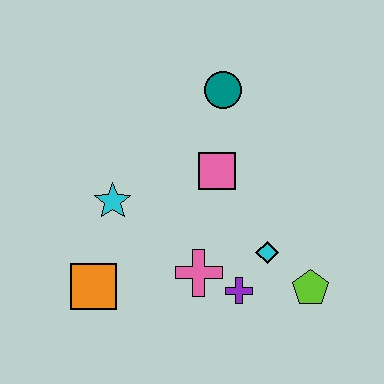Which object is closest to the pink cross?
The purple cross is closest to the pink cross.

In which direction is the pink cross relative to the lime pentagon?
The pink cross is to the left of the lime pentagon.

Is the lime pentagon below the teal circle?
Yes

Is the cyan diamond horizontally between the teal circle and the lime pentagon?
Yes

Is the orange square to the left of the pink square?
Yes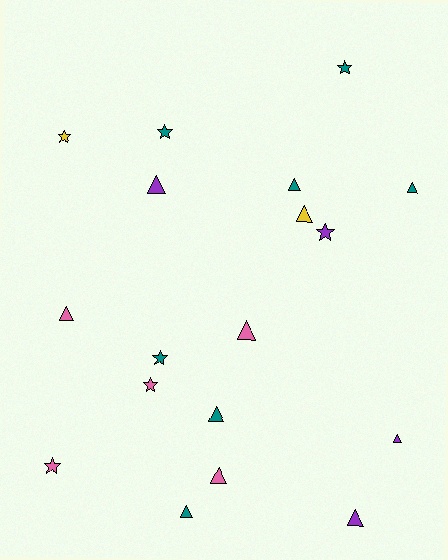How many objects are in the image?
There are 18 objects.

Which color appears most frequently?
Teal, with 7 objects.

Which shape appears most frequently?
Triangle, with 11 objects.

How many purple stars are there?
There is 1 purple star.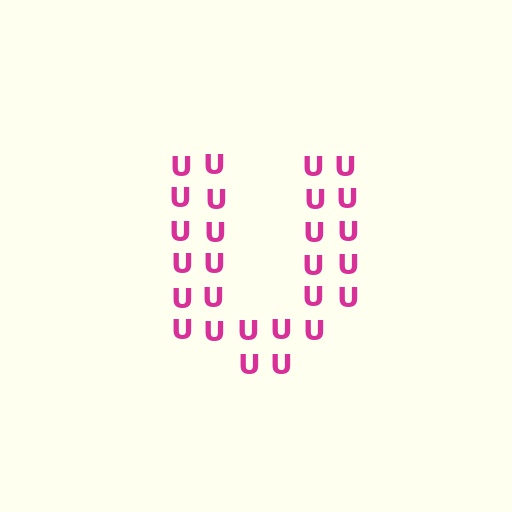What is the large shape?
The large shape is the letter U.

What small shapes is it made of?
It is made of small letter U's.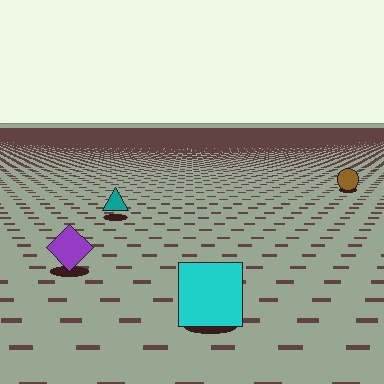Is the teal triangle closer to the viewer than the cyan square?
No. The cyan square is closer — you can tell from the texture gradient: the ground texture is coarser near it.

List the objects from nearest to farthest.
From nearest to farthest: the cyan square, the purple diamond, the teal triangle, the brown circle.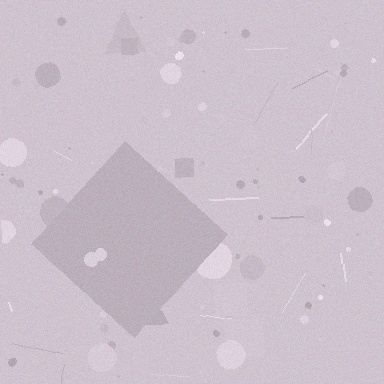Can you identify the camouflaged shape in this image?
The camouflaged shape is a diamond.